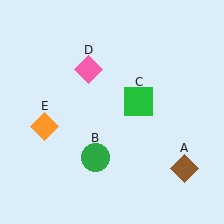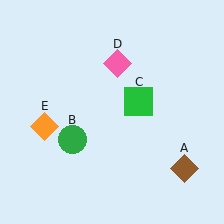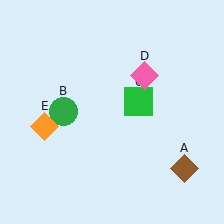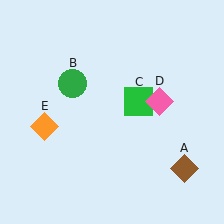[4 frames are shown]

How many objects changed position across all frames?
2 objects changed position: green circle (object B), pink diamond (object D).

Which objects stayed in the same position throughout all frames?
Brown diamond (object A) and green square (object C) and orange diamond (object E) remained stationary.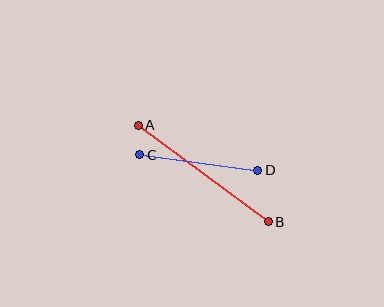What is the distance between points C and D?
The distance is approximately 119 pixels.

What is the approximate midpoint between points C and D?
The midpoint is at approximately (199, 163) pixels.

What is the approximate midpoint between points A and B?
The midpoint is at approximately (203, 174) pixels.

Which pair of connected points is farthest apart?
Points A and B are farthest apart.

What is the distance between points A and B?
The distance is approximately 162 pixels.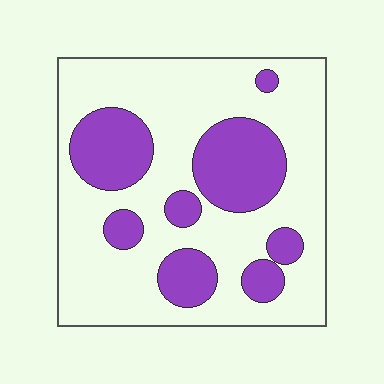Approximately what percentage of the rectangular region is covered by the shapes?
Approximately 30%.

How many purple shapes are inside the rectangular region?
8.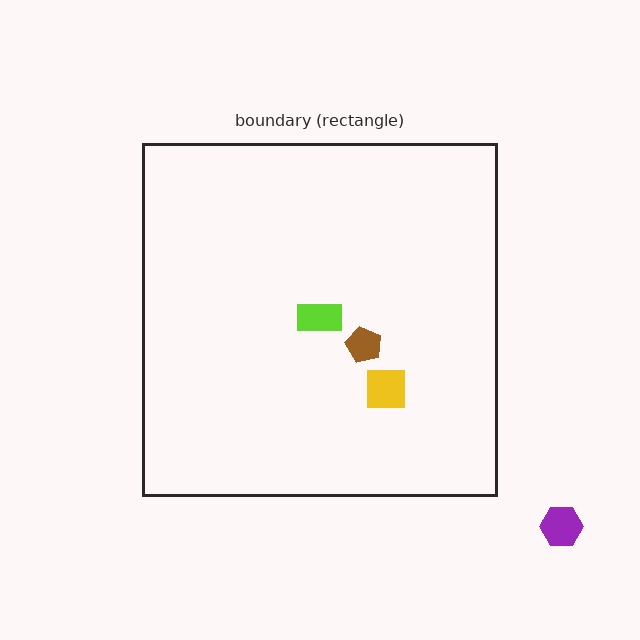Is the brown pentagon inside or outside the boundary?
Inside.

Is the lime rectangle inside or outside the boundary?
Inside.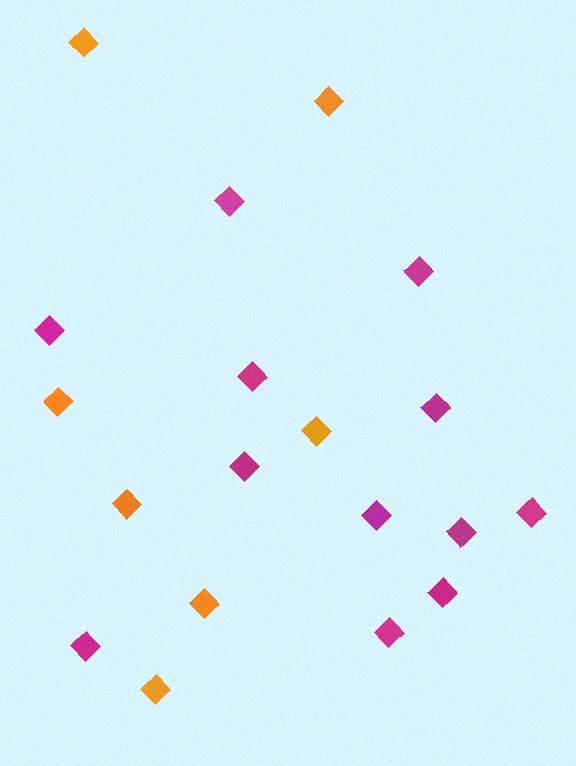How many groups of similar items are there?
There are 2 groups: one group of orange diamonds (7) and one group of magenta diamonds (12).